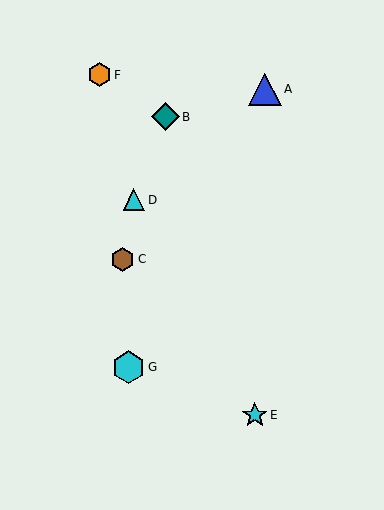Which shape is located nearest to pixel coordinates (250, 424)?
The cyan star (labeled E) at (255, 415) is nearest to that location.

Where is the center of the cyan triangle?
The center of the cyan triangle is at (134, 200).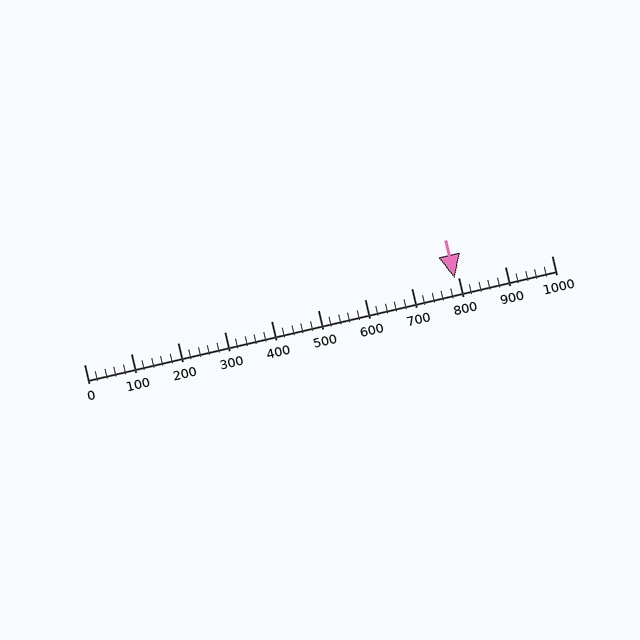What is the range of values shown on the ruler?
The ruler shows values from 0 to 1000.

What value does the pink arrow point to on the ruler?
The pink arrow points to approximately 794.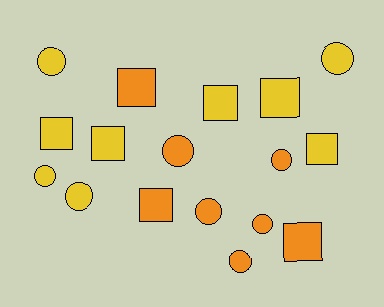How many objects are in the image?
There are 17 objects.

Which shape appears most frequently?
Circle, with 9 objects.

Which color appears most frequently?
Yellow, with 9 objects.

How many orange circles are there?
There are 5 orange circles.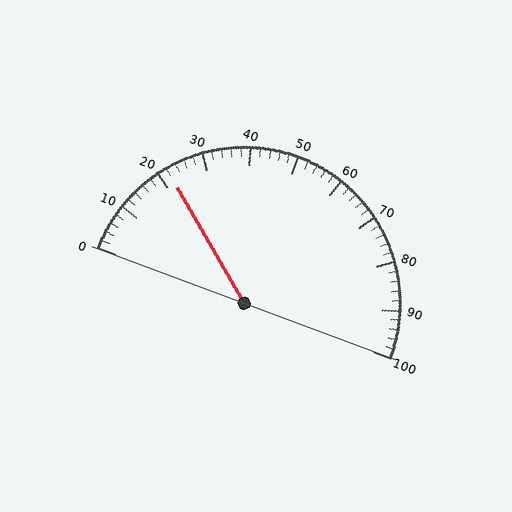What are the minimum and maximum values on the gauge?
The gauge ranges from 0 to 100.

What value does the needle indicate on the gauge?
The needle indicates approximately 22.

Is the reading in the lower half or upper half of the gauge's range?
The reading is in the lower half of the range (0 to 100).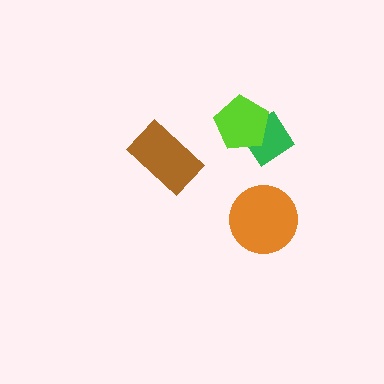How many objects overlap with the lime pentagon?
1 object overlaps with the lime pentagon.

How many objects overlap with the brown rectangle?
0 objects overlap with the brown rectangle.